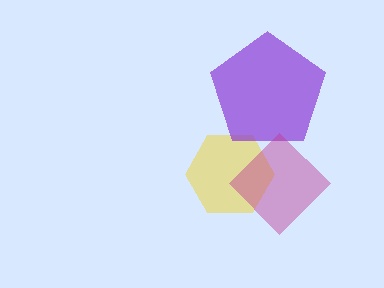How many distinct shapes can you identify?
There are 3 distinct shapes: a yellow hexagon, a purple pentagon, a magenta diamond.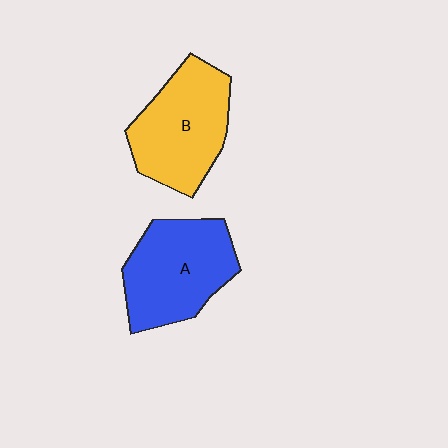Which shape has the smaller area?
Shape B (yellow).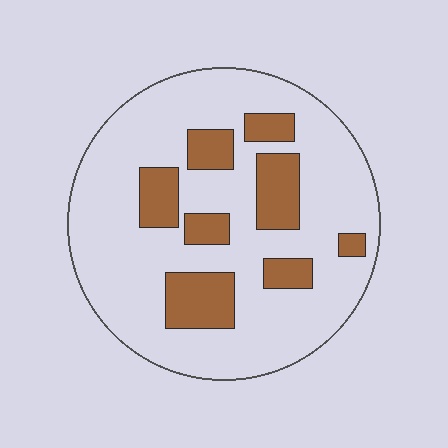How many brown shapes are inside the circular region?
8.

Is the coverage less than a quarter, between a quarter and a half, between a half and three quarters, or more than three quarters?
Less than a quarter.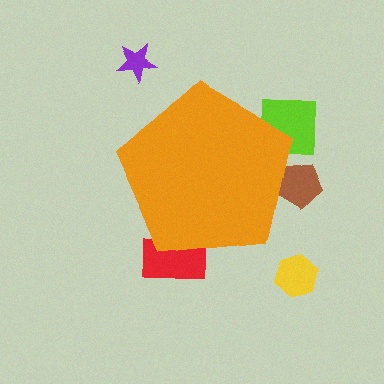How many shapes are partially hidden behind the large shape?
3 shapes are partially hidden.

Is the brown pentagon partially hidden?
Yes, the brown pentagon is partially hidden behind the orange pentagon.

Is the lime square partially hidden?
Yes, the lime square is partially hidden behind the orange pentagon.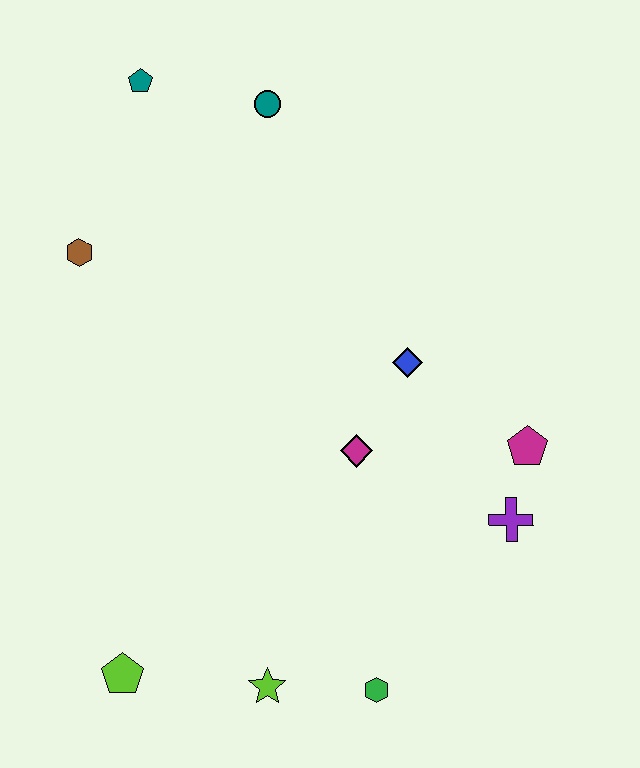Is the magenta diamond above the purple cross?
Yes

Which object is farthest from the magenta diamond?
The teal pentagon is farthest from the magenta diamond.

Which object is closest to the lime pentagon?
The lime star is closest to the lime pentagon.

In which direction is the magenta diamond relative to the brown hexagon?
The magenta diamond is to the right of the brown hexagon.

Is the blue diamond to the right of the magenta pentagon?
No